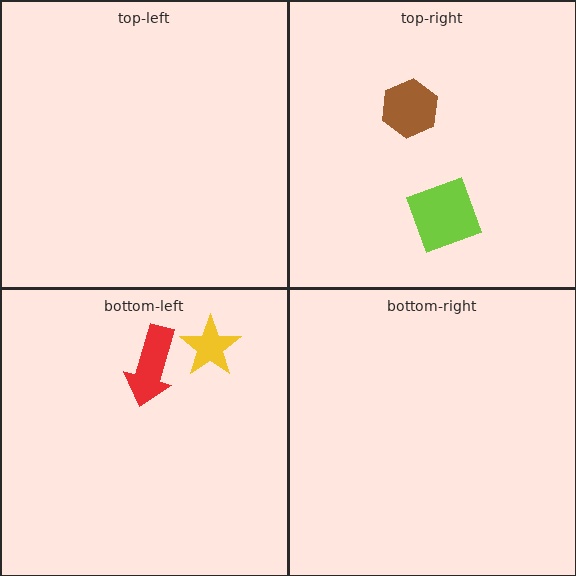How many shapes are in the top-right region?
2.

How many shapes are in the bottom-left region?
2.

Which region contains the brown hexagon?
The top-right region.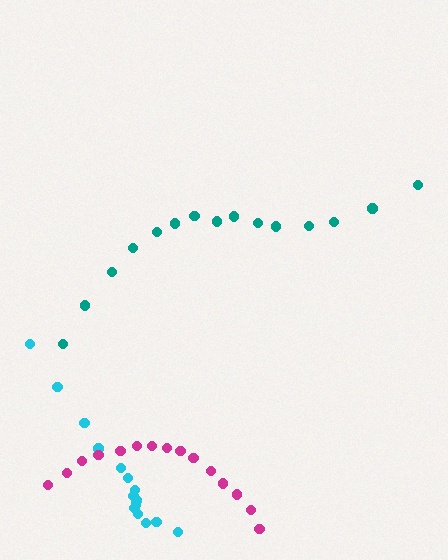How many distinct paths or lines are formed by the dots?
There are 3 distinct paths.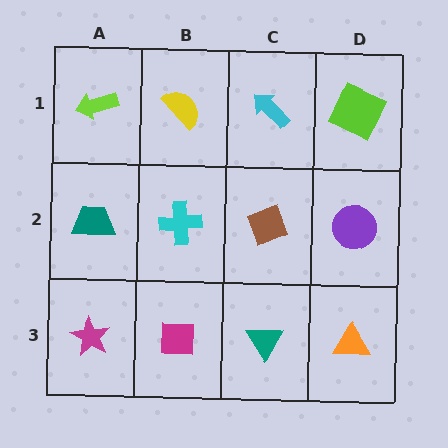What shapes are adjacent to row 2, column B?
A yellow semicircle (row 1, column B), a magenta square (row 3, column B), a teal trapezoid (row 2, column A), a brown diamond (row 2, column C).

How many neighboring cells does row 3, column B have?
3.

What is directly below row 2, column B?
A magenta square.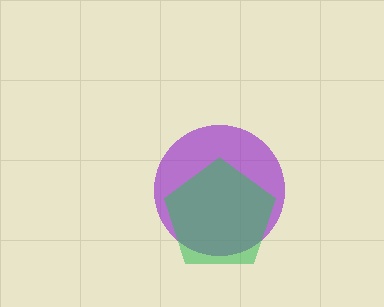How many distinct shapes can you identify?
There are 2 distinct shapes: a purple circle, a green pentagon.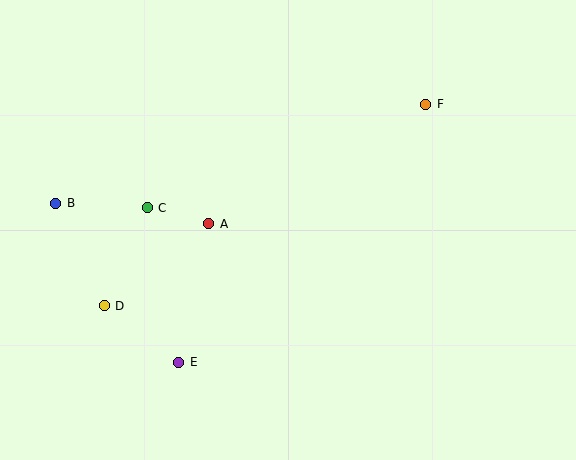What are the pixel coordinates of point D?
Point D is at (104, 306).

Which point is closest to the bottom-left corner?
Point D is closest to the bottom-left corner.